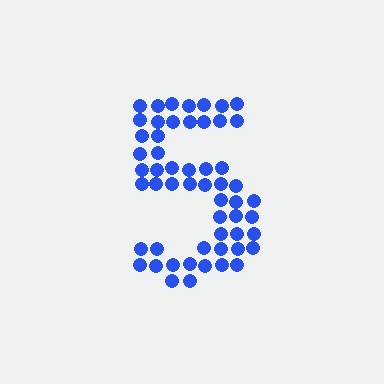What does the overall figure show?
The overall figure shows the digit 5.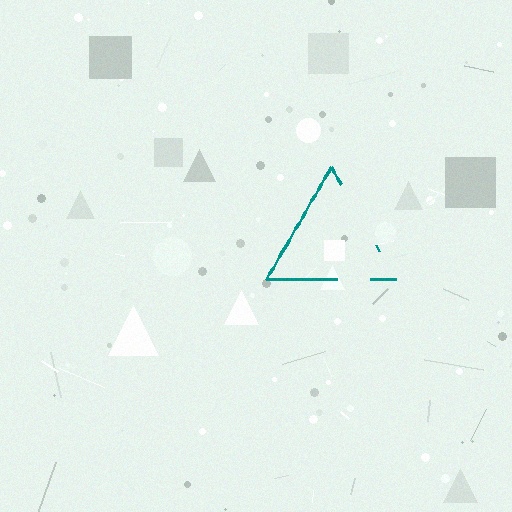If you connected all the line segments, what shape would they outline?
They would outline a triangle.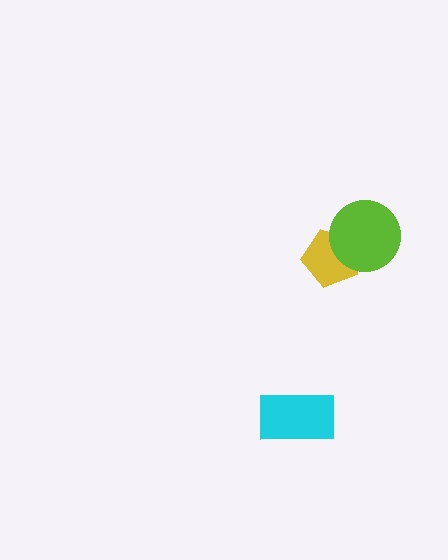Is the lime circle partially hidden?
No, no other shape covers it.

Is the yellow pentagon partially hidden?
Yes, it is partially covered by another shape.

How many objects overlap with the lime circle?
1 object overlaps with the lime circle.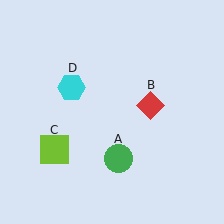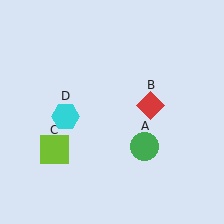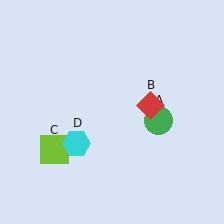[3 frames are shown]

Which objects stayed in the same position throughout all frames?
Red diamond (object B) and lime square (object C) remained stationary.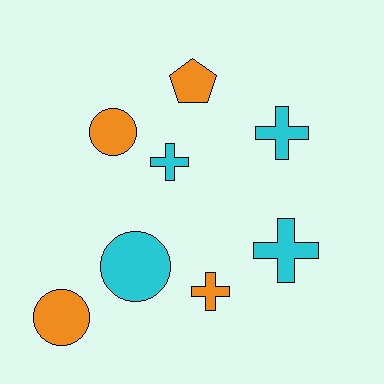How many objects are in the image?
There are 8 objects.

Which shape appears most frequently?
Cross, with 4 objects.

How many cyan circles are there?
There is 1 cyan circle.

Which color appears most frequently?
Orange, with 4 objects.